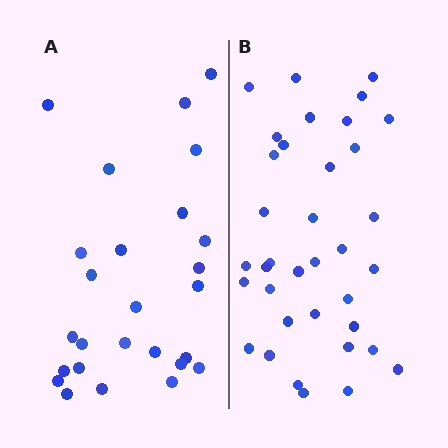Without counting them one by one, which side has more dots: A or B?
Region B (the right region) has more dots.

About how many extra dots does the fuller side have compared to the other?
Region B has roughly 10 or so more dots than region A.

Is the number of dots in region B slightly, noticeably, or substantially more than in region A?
Region B has noticeably more, but not dramatically so. The ratio is roughly 1.4 to 1.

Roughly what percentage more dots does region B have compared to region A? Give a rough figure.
About 40% more.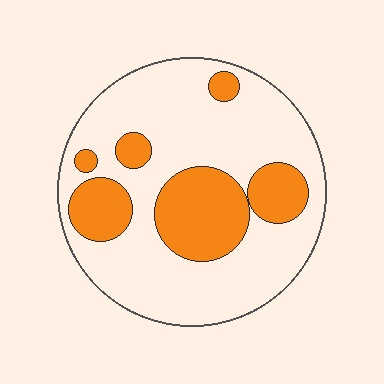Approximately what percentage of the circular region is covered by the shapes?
Approximately 30%.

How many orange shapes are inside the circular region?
6.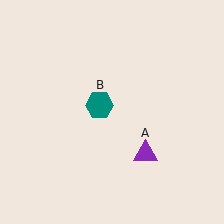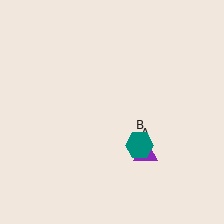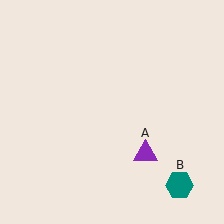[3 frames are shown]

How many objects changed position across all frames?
1 object changed position: teal hexagon (object B).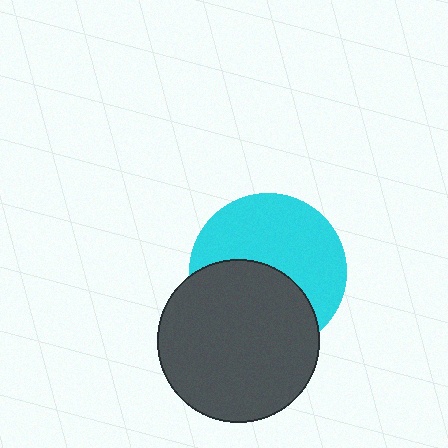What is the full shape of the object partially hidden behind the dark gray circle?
The partially hidden object is a cyan circle.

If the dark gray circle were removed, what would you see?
You would see the complete cyan circle.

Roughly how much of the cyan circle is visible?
About half of it is visible (roughly 56%).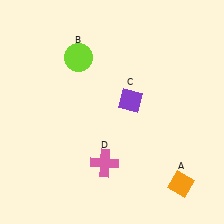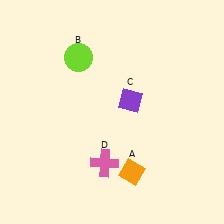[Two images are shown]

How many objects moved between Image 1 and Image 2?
1 object moved between the two images.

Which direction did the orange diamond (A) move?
The orange diamond (A) moved left.